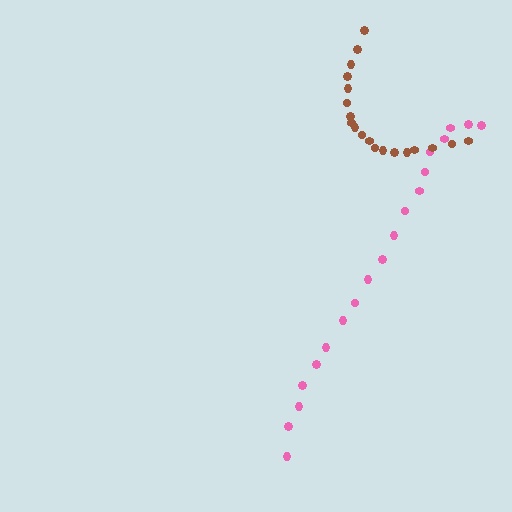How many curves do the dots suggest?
There are 2 distinct paths.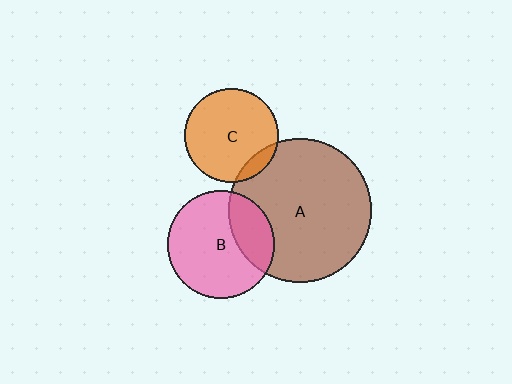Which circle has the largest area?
Circle A (brown).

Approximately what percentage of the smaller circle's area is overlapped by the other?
Approximately 25%.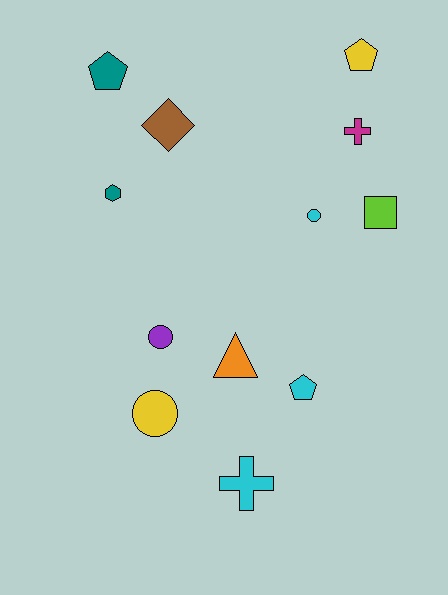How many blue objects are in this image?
There are no blue objects.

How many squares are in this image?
There is 1 square.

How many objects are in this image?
There are 12 objects.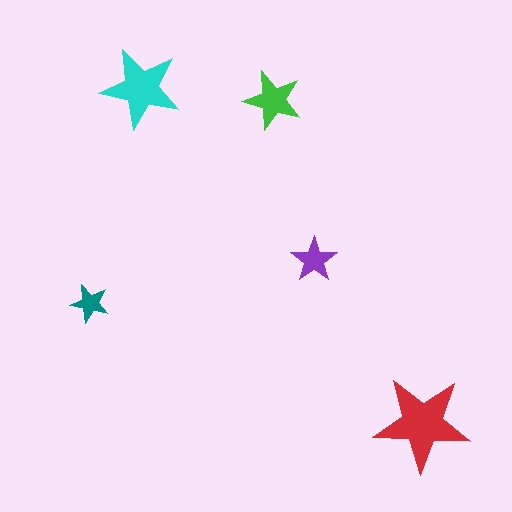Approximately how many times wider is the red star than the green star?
About 1.5 times wider.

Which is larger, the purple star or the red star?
The red one.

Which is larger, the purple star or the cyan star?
The cyan one.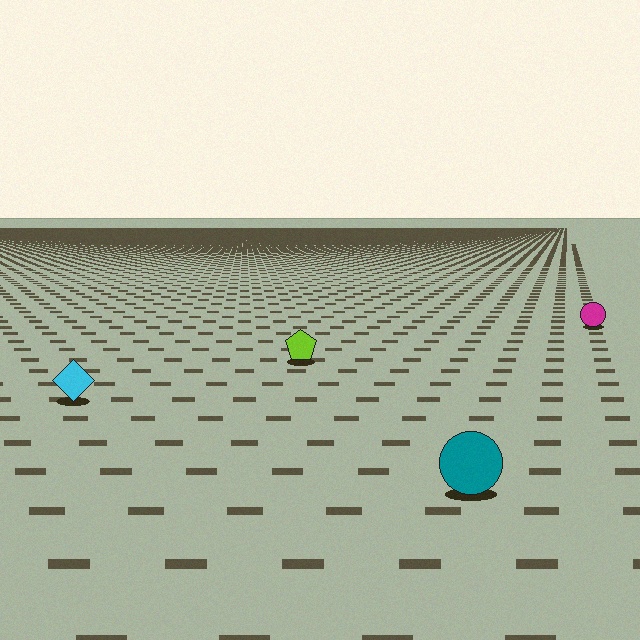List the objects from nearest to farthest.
From nearest to farthest: the teal circle, the cyan diamond, the lime pentagon, the magenta circle.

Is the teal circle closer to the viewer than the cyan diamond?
Yes. The teal circle is closer — you can tell from the texture gradient: the ground texture is coarser near it.